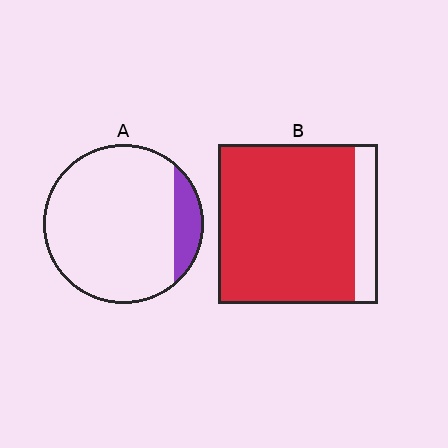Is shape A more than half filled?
No.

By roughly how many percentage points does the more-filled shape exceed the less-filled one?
By roughly 75 percentage points (B over A).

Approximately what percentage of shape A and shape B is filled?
A is approximately 15% and B is approximately 85%.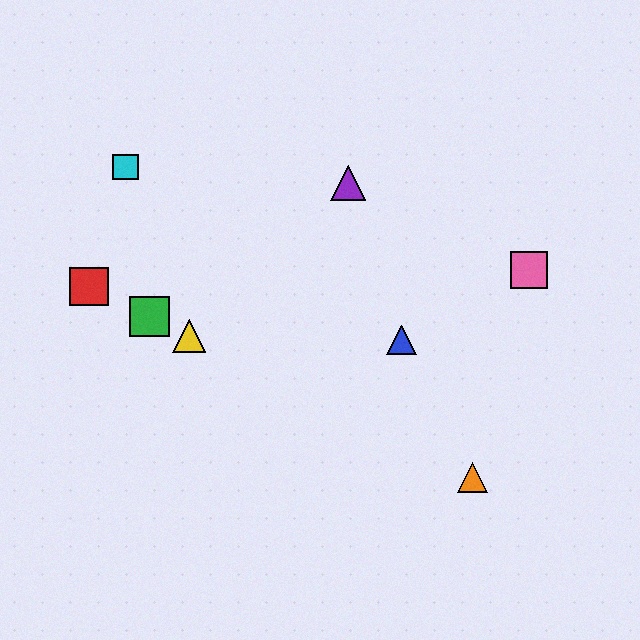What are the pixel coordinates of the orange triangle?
The orange triangle is at (472, 477).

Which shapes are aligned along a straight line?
The red square, the green square, the yellow triangle, the orange triangle are aligned along a straight line.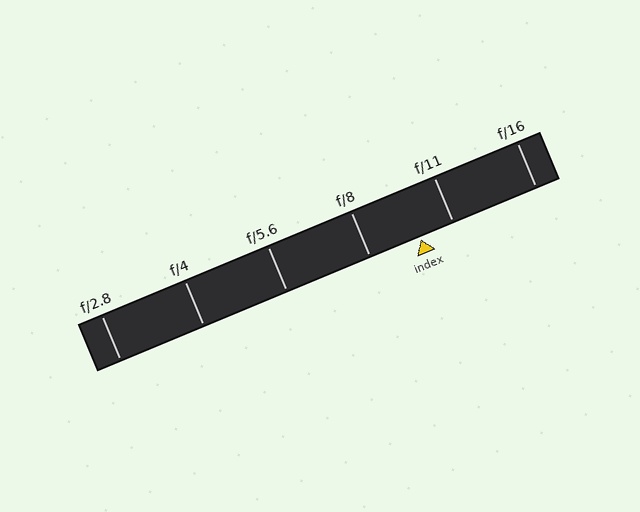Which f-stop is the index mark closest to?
The index mark is closest to f/11.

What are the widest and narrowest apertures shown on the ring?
The widest aperture shown is f/2.8 and the narrowest is f/16.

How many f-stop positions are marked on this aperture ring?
There are 6 f-stop positions marked.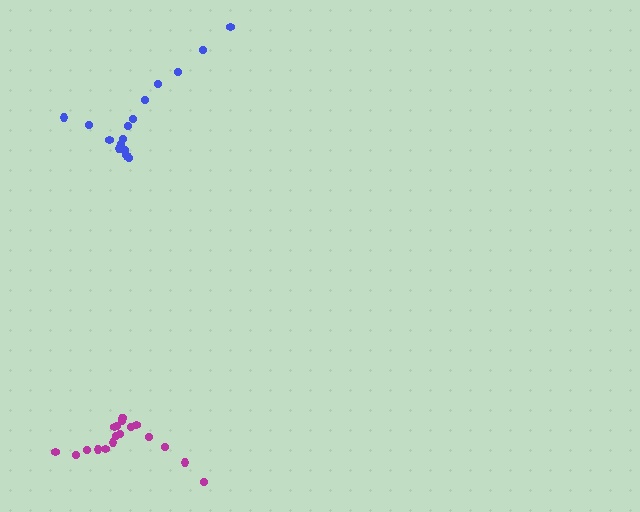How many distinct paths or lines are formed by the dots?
There are 2 distinct paths.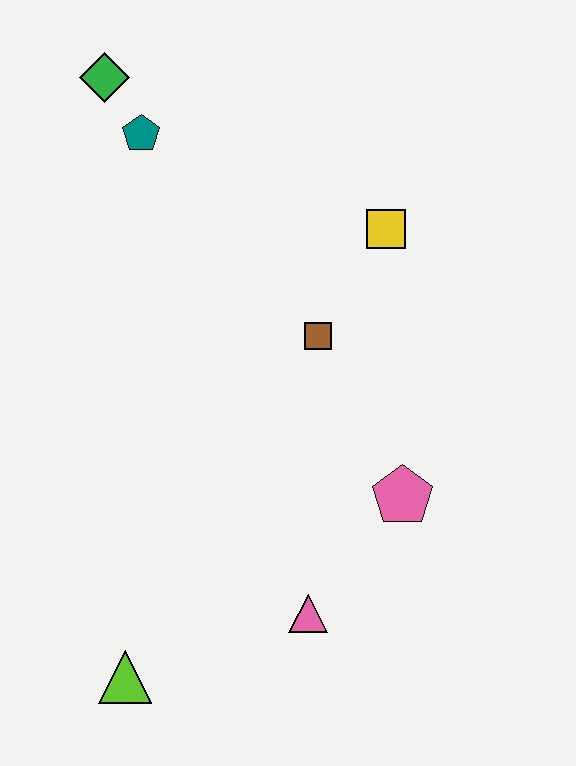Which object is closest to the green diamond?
The teal pentagon is closest to the green diamond.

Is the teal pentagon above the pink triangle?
Yes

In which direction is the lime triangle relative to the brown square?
The lime triangle is below the brown square.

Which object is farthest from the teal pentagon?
The lime triangle is farthest from the teal pentagon.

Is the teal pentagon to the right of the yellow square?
No